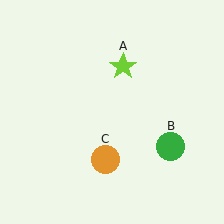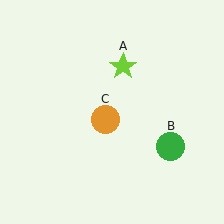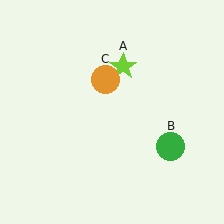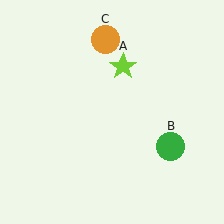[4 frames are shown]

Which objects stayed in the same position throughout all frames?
Lime star (object A) and green circle (object B) remained stationary.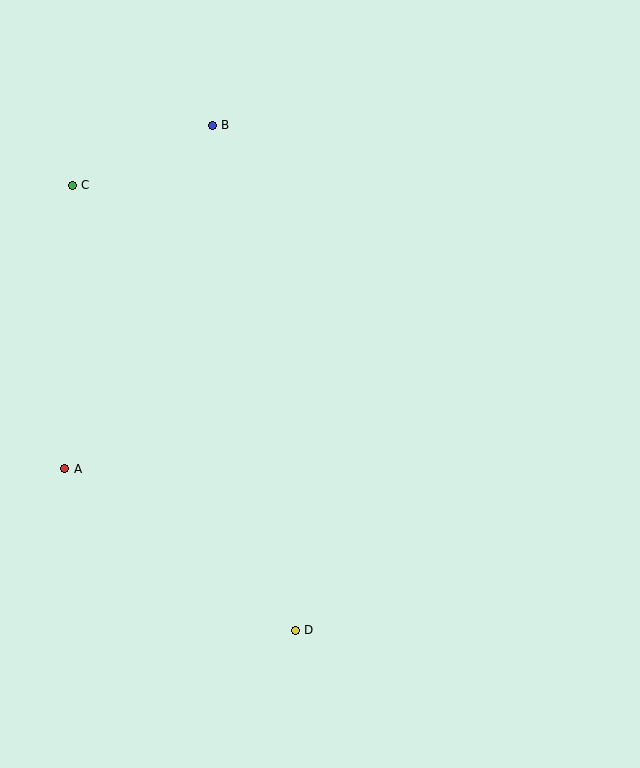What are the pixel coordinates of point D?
Point D is at (295, 630).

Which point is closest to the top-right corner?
Point B is closest to the top-right corner.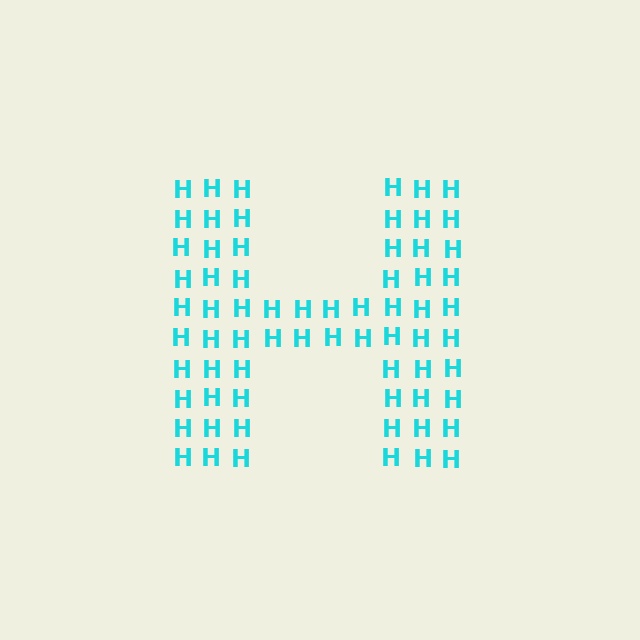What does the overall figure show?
The overall figure shows the letter H.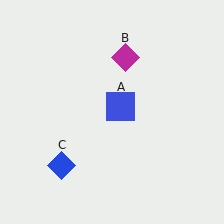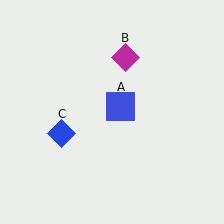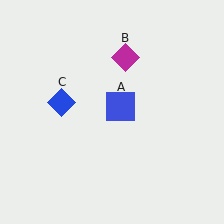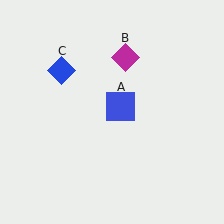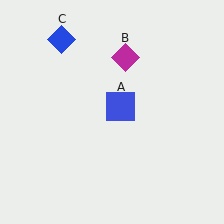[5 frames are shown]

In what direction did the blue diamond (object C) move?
The blue diamond (object C) moved up.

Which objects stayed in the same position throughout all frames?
Blue square (object A) and magenta diamond (object B) remained stationary.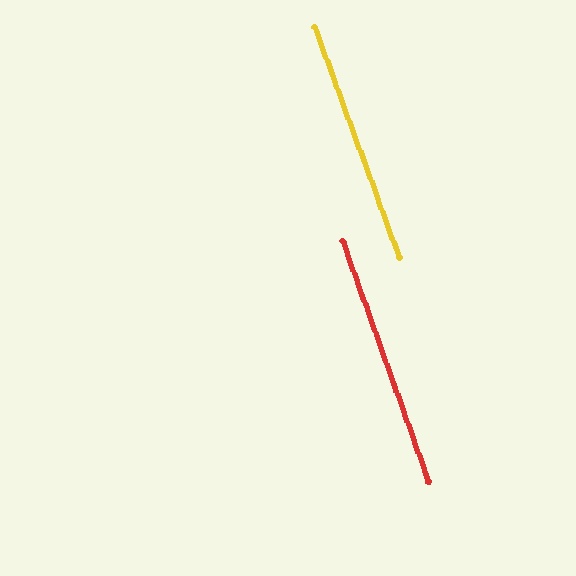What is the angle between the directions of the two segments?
Approximately 1 degree.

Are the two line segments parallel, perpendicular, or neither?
Parallel — their directions differ by only 0.6°.